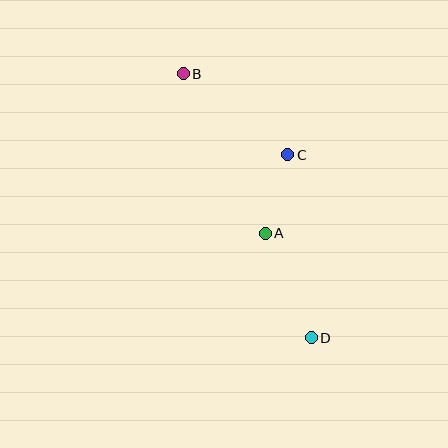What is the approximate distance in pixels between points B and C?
The distance between B and C is approximately 132 pixels.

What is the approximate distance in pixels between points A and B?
The distance between A and B is approximately 179 pixels.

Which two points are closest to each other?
Points A and C are closest to each other.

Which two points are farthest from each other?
Points B and D are farthest from each other.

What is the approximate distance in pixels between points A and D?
The distance between A and D is approximately 114 pixels.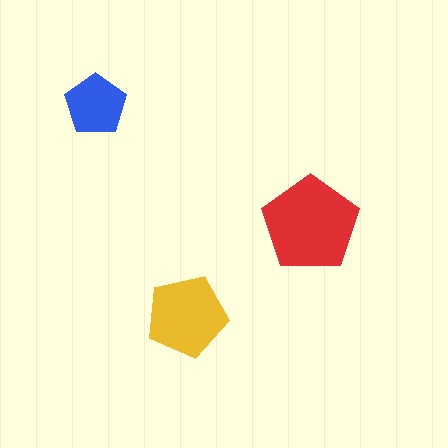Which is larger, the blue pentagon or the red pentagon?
The red one.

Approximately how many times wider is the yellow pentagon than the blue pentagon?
About 1.5 times wider.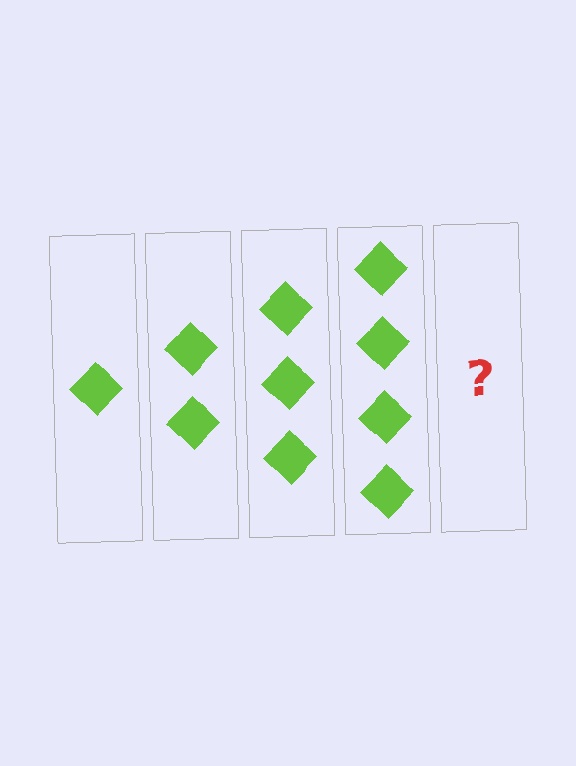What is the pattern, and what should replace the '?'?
The pattern is that each step adds one more diamond. The '?' should be 5 diamonds.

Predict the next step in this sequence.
The next step is 5 diamonds.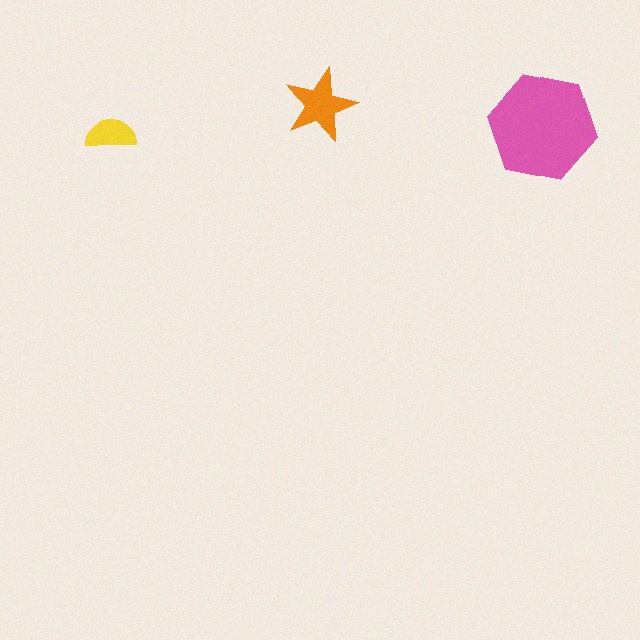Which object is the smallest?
The yellow semicircle.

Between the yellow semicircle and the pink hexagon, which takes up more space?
The pink hexagon.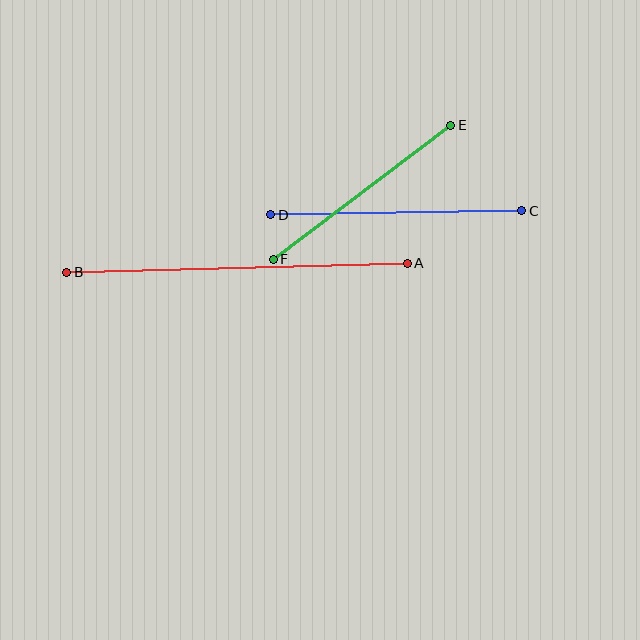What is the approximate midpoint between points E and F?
The midpoint is at approximately (362, 192) pixels.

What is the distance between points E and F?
The distance is approximately 222 pixels.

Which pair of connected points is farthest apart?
Points A and B are farthest apart.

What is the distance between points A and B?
The distance is approximately 341 pixels.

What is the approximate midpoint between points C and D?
The midpoint is at approximately (396, 213) pixels.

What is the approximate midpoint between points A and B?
The midpoint is at approximately (237, 268) pixels.